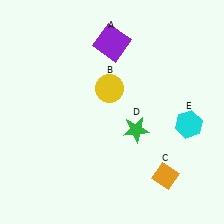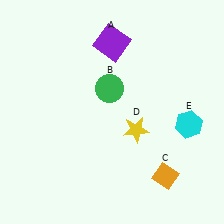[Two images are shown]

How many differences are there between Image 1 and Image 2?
There are 2 differences between the two images.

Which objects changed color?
B changed from yellow to green. D changed from green to yellow.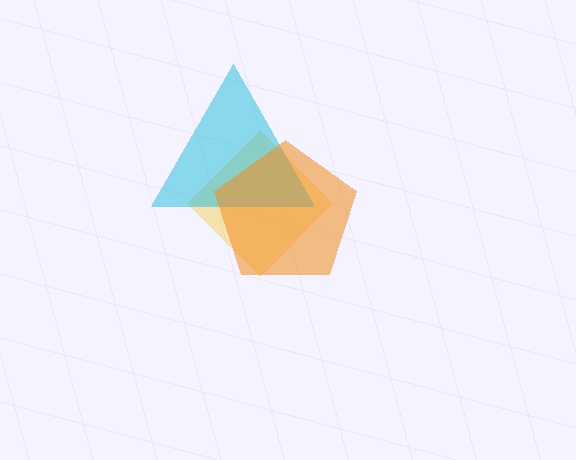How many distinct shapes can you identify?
There are 3 distinct shapes: a yellow diamond, a cyan triangle, an orange pentagon.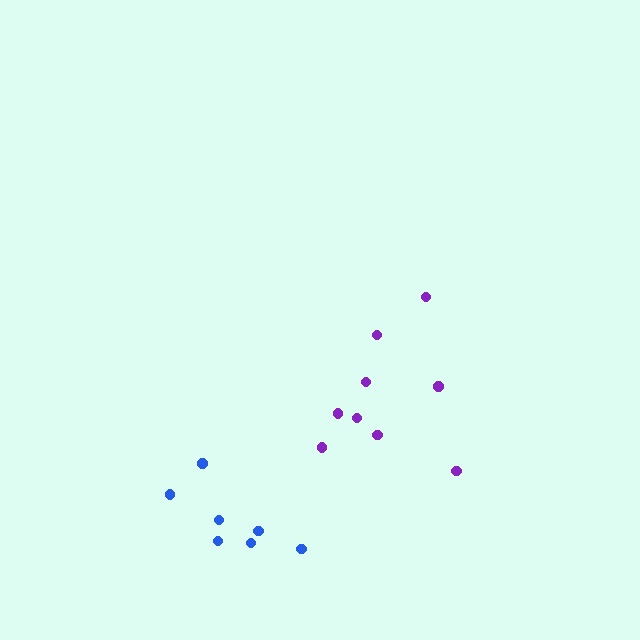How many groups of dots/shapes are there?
There are 2 groups.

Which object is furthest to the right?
The purple cluster is rightmost.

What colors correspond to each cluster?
The clusters are colored: purple, blue.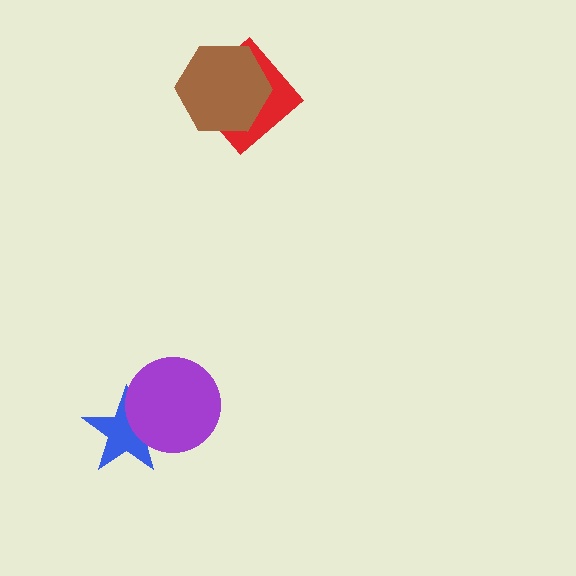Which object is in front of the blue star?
The purple circle is in front of the blue star.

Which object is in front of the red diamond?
The brown hexagon is in front of the red diamond.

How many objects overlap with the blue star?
1 object overlaps with the blue star.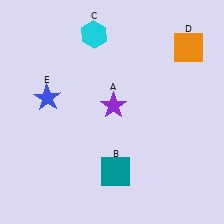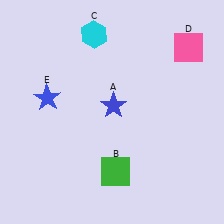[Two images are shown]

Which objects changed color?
A changed from purple to blue. B changed from teal to green. D changed from orange to pink.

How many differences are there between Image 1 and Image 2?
There are 3 differences between the two images.